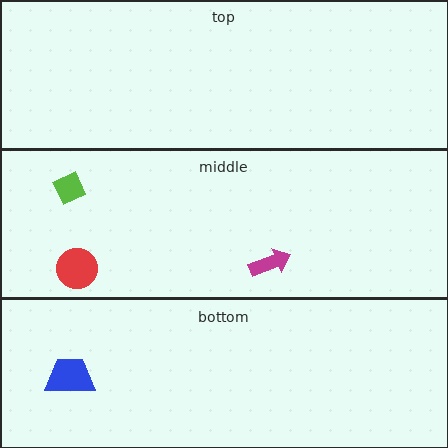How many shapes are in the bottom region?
1.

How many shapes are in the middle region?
3.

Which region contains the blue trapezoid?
The bottom region.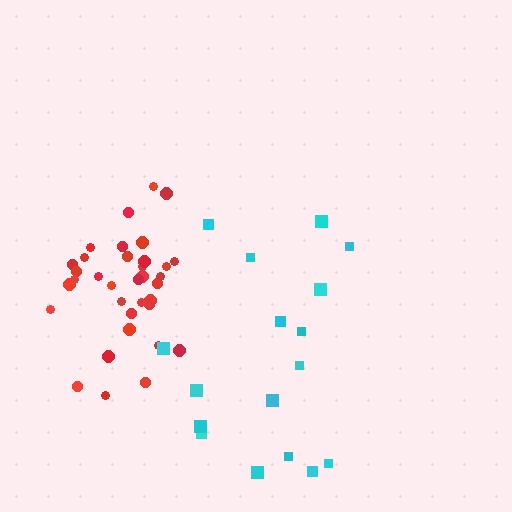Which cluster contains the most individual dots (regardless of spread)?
Red (35).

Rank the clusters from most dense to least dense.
red, cyan.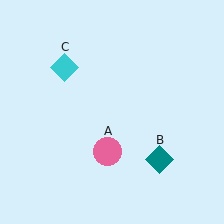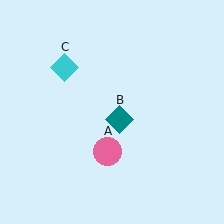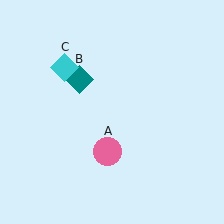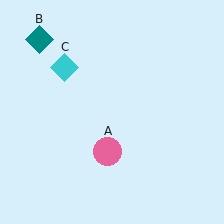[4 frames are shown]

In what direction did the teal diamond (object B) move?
The teal diamond (object B) moved up and to the left.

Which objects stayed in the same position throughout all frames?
Pink circle (object A) and cyan diamond (object C) remained stationary.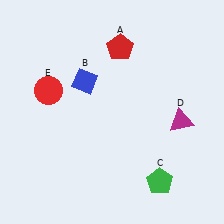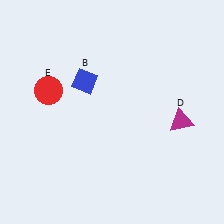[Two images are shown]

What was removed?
The red pentagon (A), the green pentagon (C) were removed in Image 2.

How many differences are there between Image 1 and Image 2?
There are 2 differences between the two images.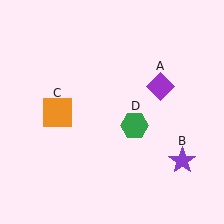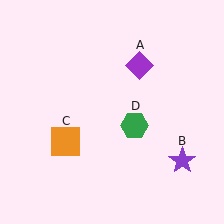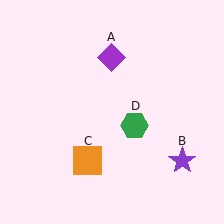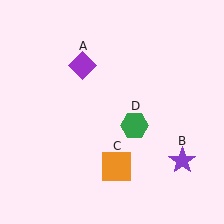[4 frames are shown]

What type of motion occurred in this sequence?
The purple diamond (object A), orange square (object C) rotated counterclockwise around the center of the scene.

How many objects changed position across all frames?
2 objects changed position: purple diamond (object A), orange square (object C).